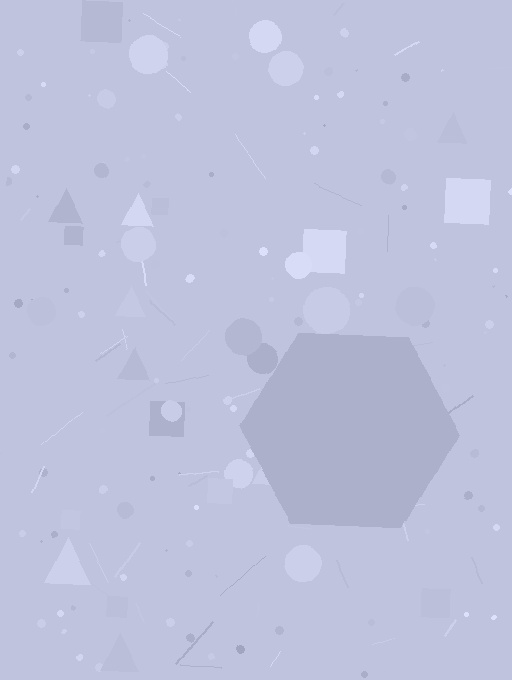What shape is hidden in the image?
A hexagon is hidden in the image.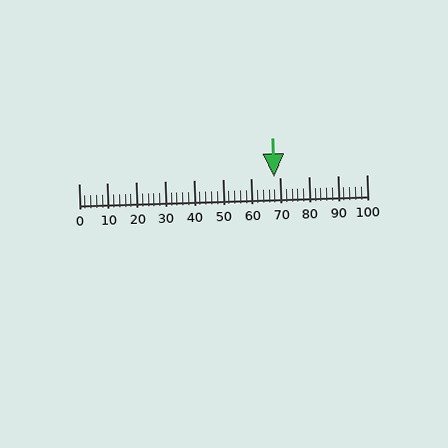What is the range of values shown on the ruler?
The ruler shows values from 0 to 100.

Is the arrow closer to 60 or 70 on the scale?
The arrow is closer to 70.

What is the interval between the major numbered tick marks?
The major tick marks are spaced 10 units apart.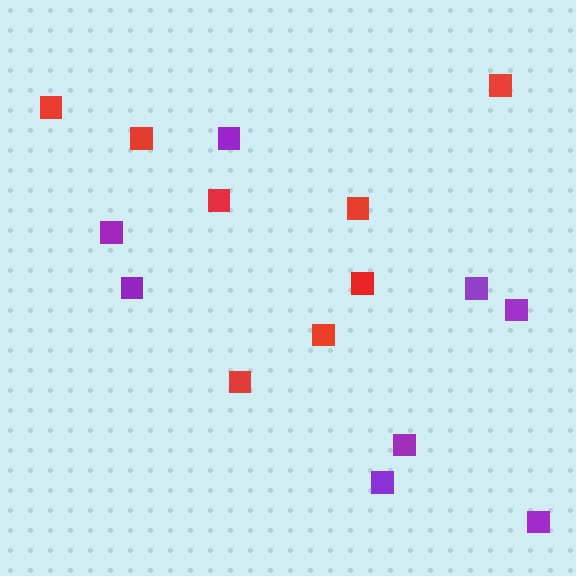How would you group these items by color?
There are 2 groups: one group of purple squares (8) and one group of red squares (8).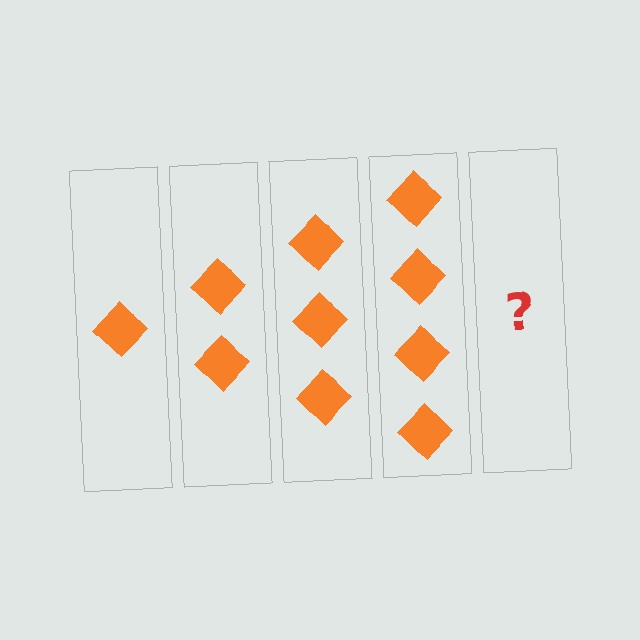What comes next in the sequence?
The next element should be 5 diamonds.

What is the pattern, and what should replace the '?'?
The pattern is that each step adds one more diamond. The '?' should be 5 diamonds.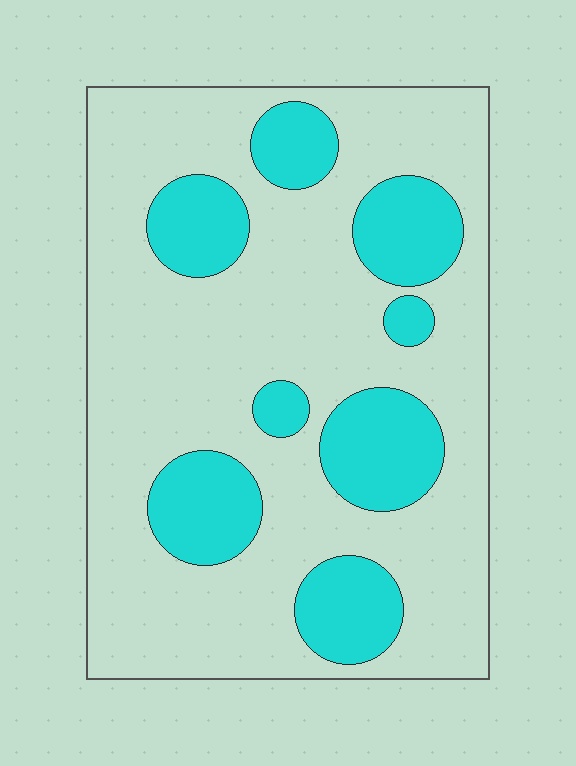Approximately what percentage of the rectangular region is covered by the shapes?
Approximately 25%.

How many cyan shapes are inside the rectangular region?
8.